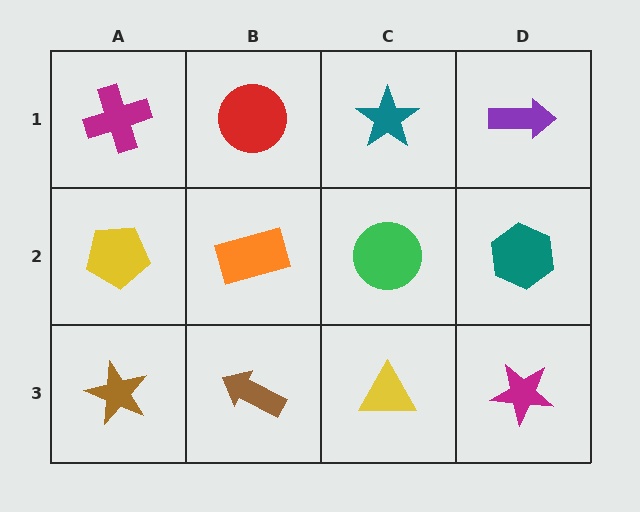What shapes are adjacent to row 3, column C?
A green circle (row 2, column C), a brown arrow (row 3, column B), a magenta star (row 3, column D).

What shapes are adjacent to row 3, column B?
An orange rectangle (row 2, column B), a brown star (row 3, column A), a yellow triangle (row 3, column C).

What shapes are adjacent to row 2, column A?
A magenta cross (row 1, column A), a brown star (row 3, column A), an orange rectangle (row 2, column B).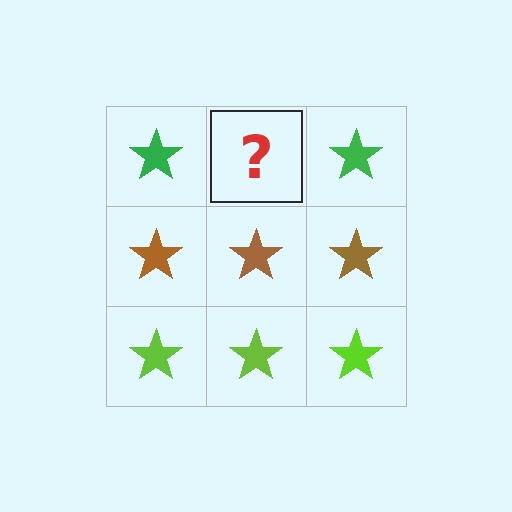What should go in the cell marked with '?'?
The missing cell should contain a green star.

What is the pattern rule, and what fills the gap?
The rule is that each row has a consistent color. The gap should be filled with a green star.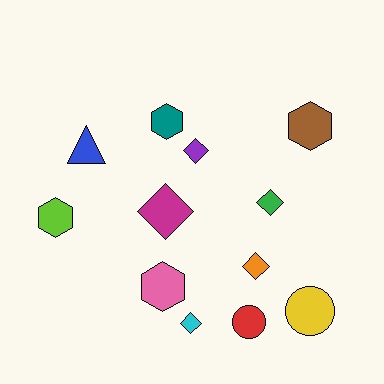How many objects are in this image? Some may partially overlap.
There are 12 objects.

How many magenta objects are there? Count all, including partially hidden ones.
There is 1 magenta object.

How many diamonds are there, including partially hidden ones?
There are 5 diamonds.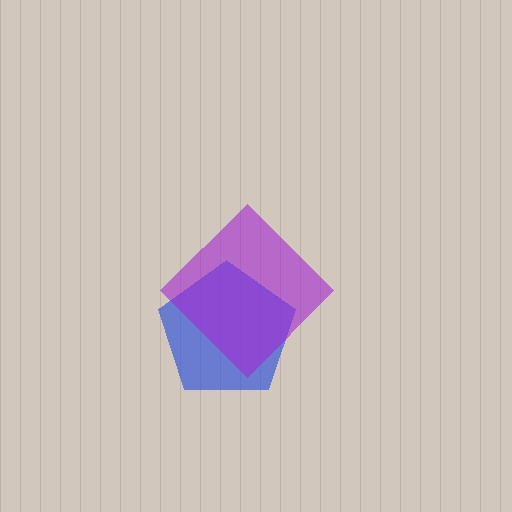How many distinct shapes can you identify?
There are 2 distinct shapes: a blue pentagon, a purple diamond.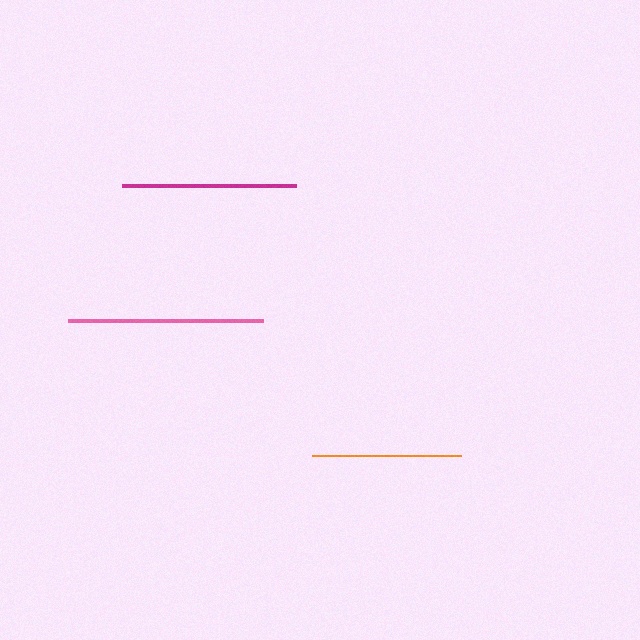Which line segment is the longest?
The pink line is the longest at approximately 195 pixels.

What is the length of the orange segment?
The orange segment is approximately 148 pixels long.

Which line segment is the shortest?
The orange line is the shortest at approximately 148 pixels.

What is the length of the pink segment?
The pink segment is approximately 195 pixels long.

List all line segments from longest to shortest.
From longest to shortest: pink, magenta, orange.